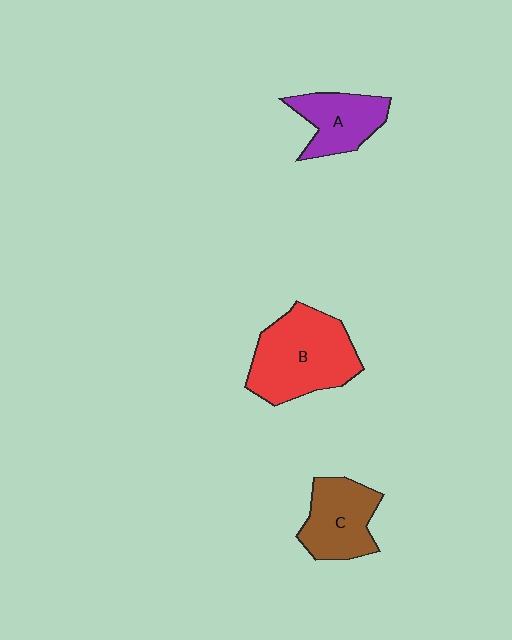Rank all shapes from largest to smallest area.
From largest to smallest: B (red), C (brown), A (purple).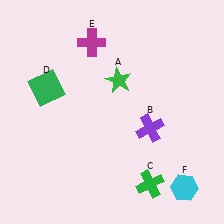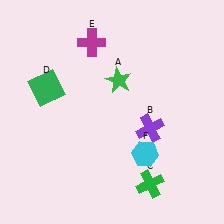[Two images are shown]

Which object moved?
The cyan hexagon (F) moved left.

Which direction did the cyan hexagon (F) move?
The cyan hexagon (F) moved left.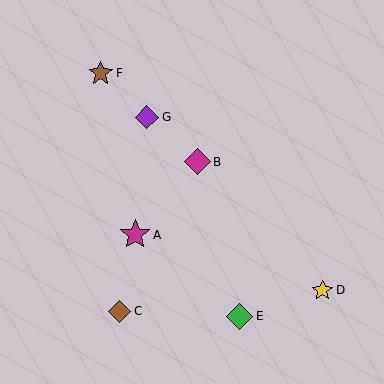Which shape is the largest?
The magenta star (labeled A) is the largest.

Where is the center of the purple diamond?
The center of the purple diamond is at (147, 117).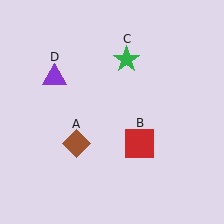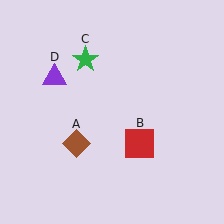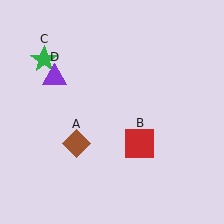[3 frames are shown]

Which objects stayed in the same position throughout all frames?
Brown diamond (object A) and red square (object B) and purple triangle (object D) remained stationary.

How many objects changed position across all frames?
1 object changed position: green star (object C).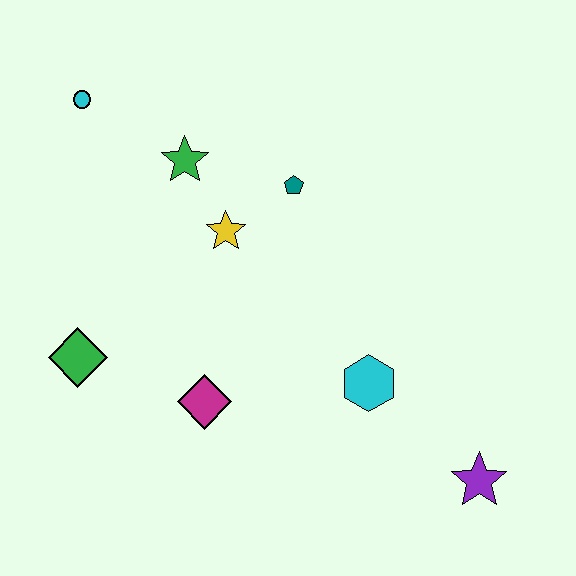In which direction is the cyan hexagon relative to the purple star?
The cyan hexagon is to the left of the purple star.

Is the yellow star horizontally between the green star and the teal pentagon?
Yes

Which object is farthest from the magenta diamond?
The cyan circle is farthest from the magenta diamond.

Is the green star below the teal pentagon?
No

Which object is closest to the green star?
The yellow star is closest to the green star.